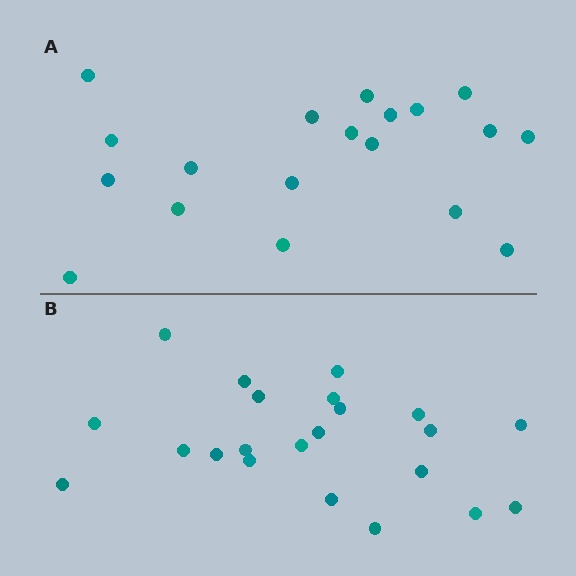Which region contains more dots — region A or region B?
Region B (the bottom region) has more dots.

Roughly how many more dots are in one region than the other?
Region B has just a few more — roughly 2 or 3 more dots than region A.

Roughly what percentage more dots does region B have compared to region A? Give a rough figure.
About 15% more.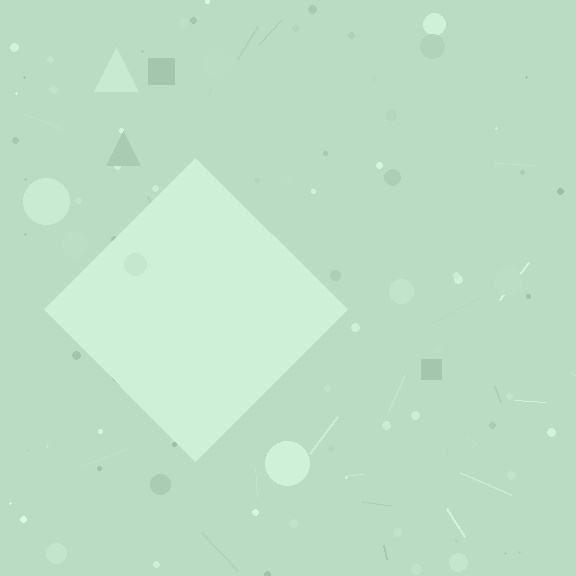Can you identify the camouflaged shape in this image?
The camouflaged shape is a diamond.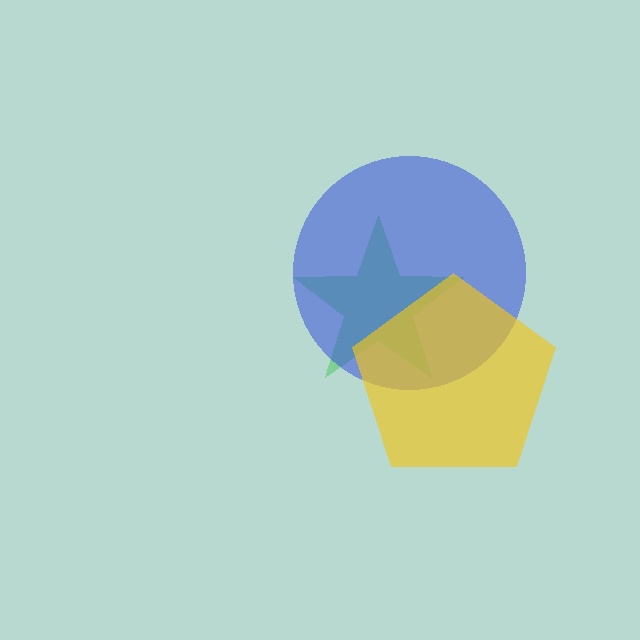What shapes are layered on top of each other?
The layered shapes are: a green star, a blue circle, a yellow pentagon.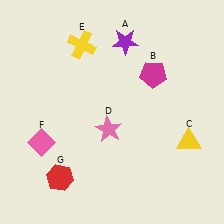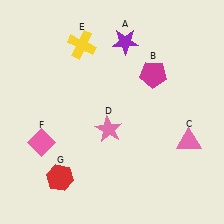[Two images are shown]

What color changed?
The triangle (C) changed from yellow in Image 1 to pink in Image 2.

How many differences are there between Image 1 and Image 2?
There is 1 difference between the two images.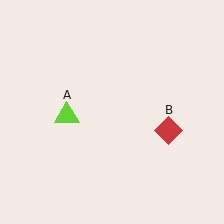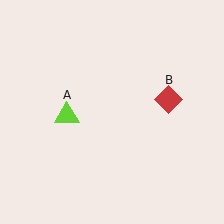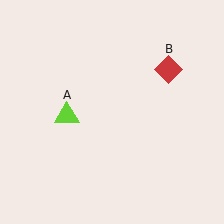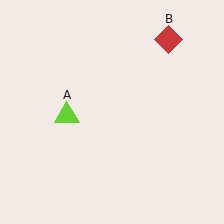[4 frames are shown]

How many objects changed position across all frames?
1 object changed position: red diamond (object B).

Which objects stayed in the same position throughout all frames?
Lime triangle (object A) remained stationary.